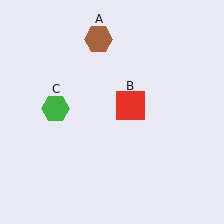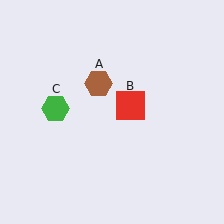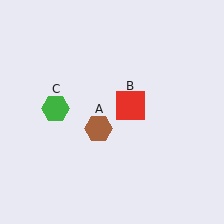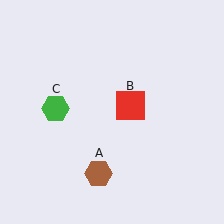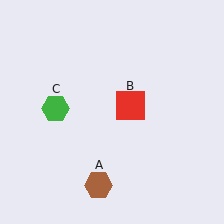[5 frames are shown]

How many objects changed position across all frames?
1 object changed position: brown hexagon (object A).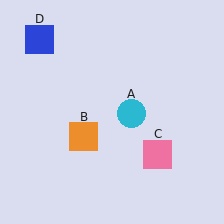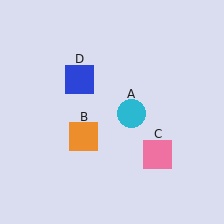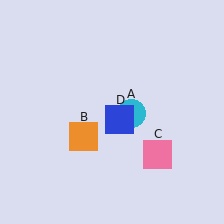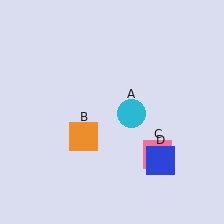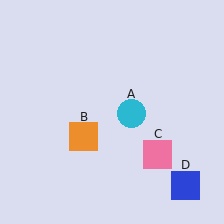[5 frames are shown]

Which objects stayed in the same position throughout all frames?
Cyan circle (object A) and orange square (object B) and pink square (object C) remained stationary.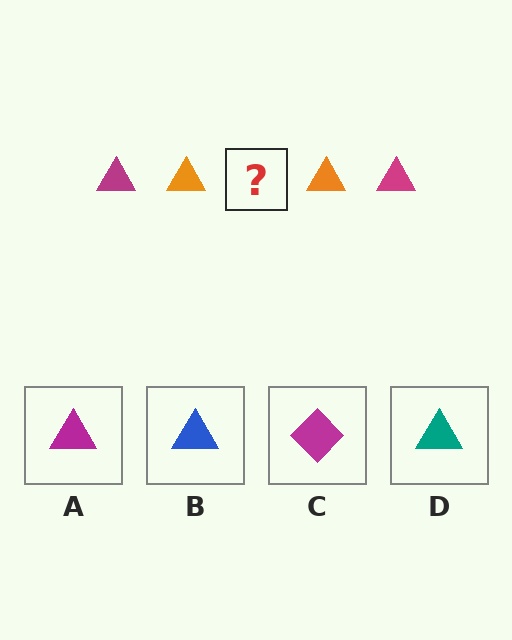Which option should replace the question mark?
Option A.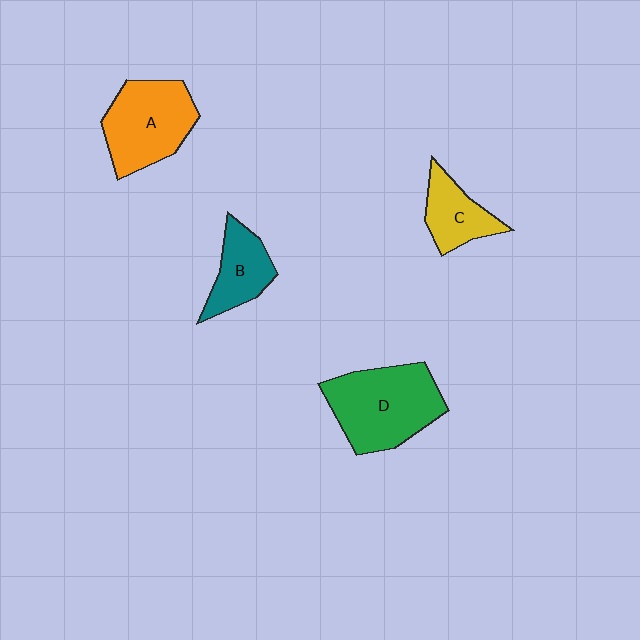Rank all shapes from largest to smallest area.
From largest to smallest: D (green), A (orange), B (teal), C (yellow).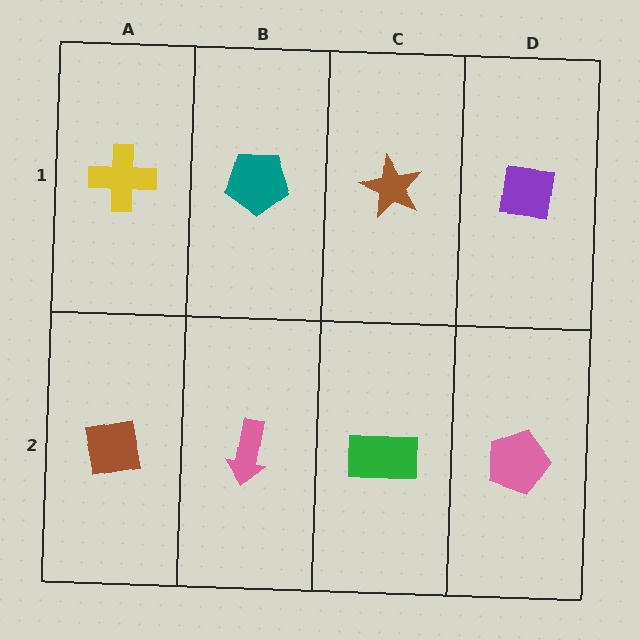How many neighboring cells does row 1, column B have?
3.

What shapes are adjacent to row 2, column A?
A yellow cross (row 1, column A), a pink arrow (row 2, column B).